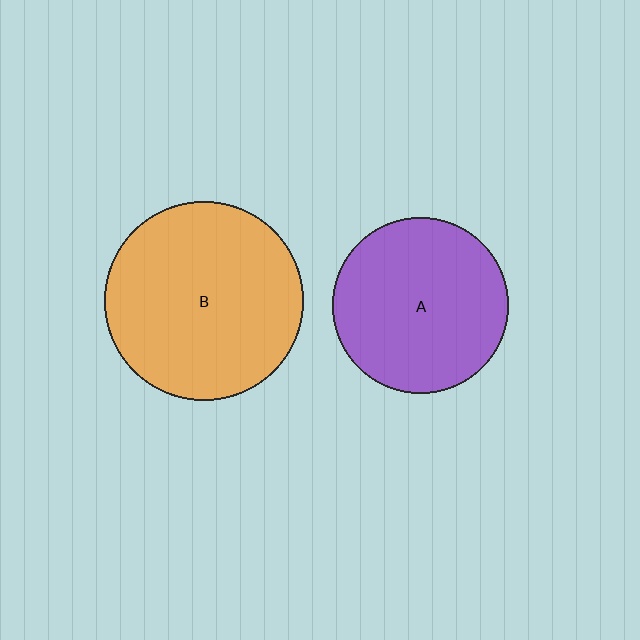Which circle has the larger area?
Circle B (orange).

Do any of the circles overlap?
No, none of the circles overlap.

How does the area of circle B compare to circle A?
Approximately 1.3 times.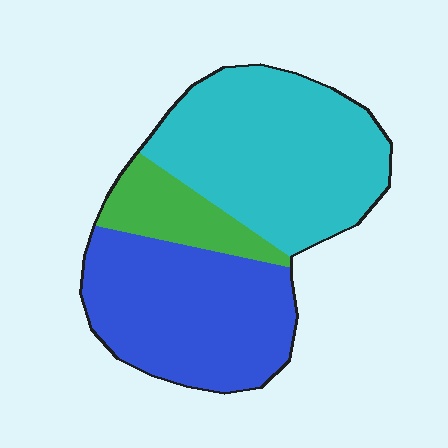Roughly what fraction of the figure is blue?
Blue covers around 40% of the figure.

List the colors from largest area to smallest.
From largest to smallest: cyan, blue, green.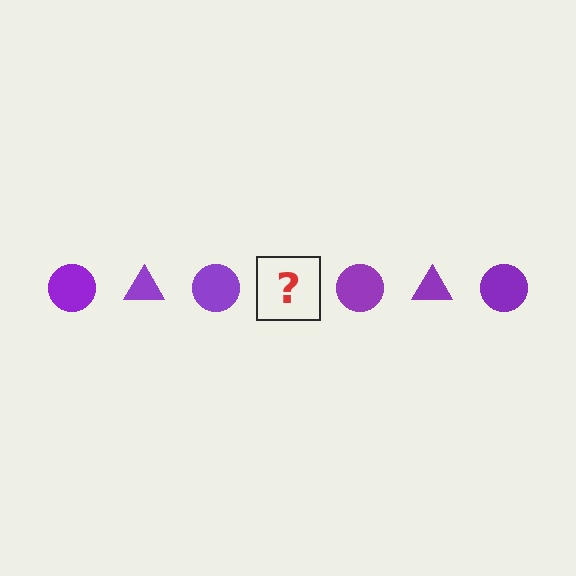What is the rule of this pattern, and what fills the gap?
The rule is that the pattern cycles through circle, triangle shapes in purple. The gap should be filled with a purple triangle.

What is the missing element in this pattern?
The missing element is a purple triangle.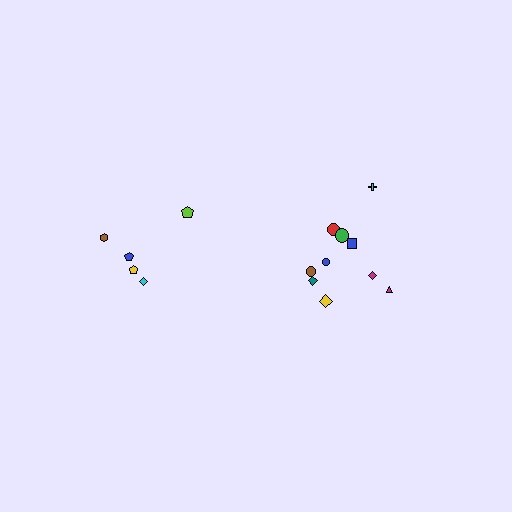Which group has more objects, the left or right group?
The right group.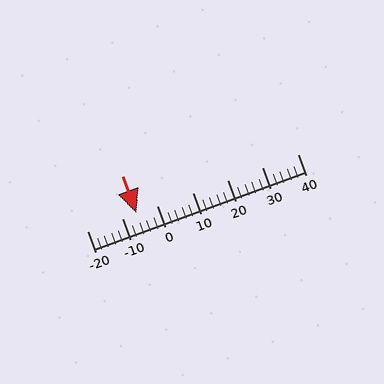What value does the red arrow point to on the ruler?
The red arrow points to approximately -6.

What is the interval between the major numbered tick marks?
The major tick marks are spaced 10 units apart.